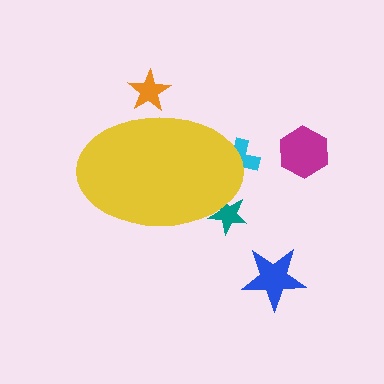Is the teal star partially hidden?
Yes, the teal star is partially hidden behind the yellow ellipse.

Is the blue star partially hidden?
No, the blue star is fully visible.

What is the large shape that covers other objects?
A yellow ellipse.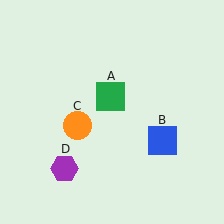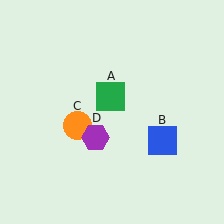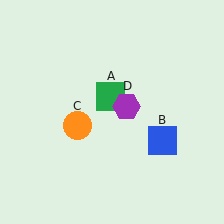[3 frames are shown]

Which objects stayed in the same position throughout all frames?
Green square (object A) and blue square (object B) and orange circle (object C) remained stationary.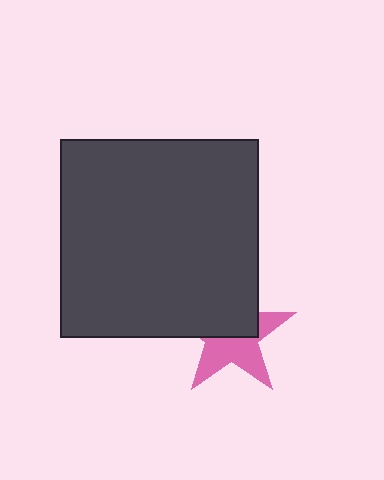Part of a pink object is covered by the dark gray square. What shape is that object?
It is a star.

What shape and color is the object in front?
The object in front is a dark gray square.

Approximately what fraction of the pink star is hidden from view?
Roughly 49% of the pink star is hidden behind the dark gray square.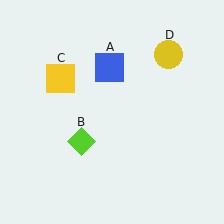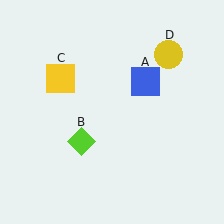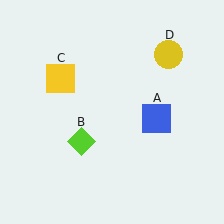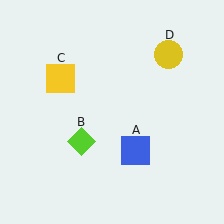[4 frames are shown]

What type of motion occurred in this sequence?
The blue square (object A) rotated clockwise around the center of the scene.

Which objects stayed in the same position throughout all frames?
Lime diamond (object B) and yellow square (object C) and yellow circle (object D) remained stationary.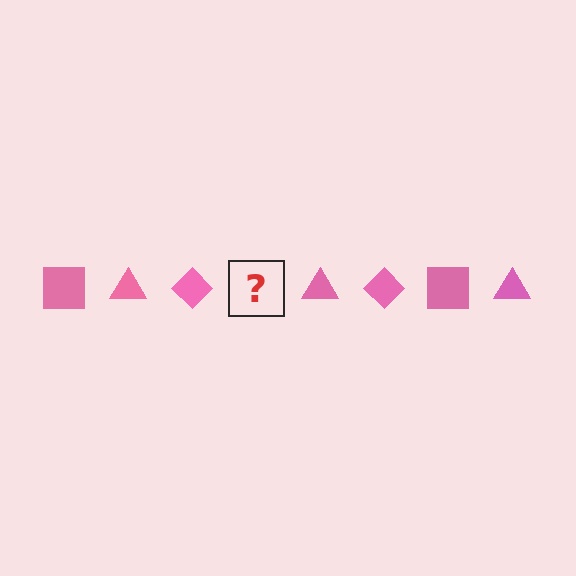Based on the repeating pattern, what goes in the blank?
The blank should be a pink square.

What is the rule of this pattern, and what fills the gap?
The rule is that the pattern cycles through square, triangle, diamond shapes in pink. The gap should be filled with a pink square.